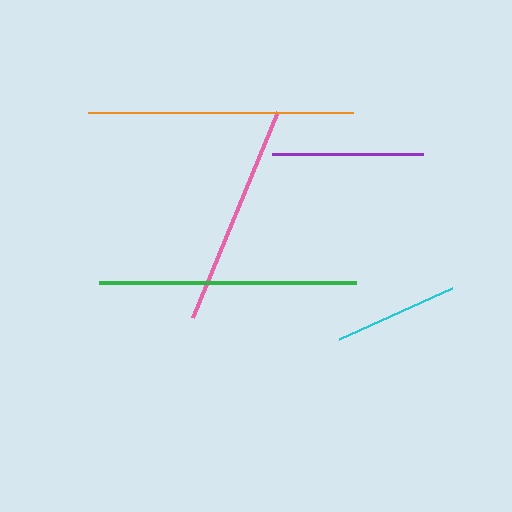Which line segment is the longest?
The orange line is the longest at approximately 265 pixels.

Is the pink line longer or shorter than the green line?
The green line is longer than the pink line.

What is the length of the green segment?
The green segment is approximately 258 pixels long.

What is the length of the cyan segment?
The cyan segment is approximately 124 pixels long.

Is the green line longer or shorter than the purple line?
The green line is longer than the purple line.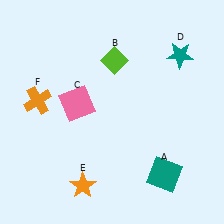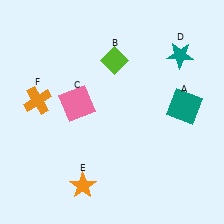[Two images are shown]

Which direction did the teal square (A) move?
The teal square (A) moved up.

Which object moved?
The teal square (A) moved up.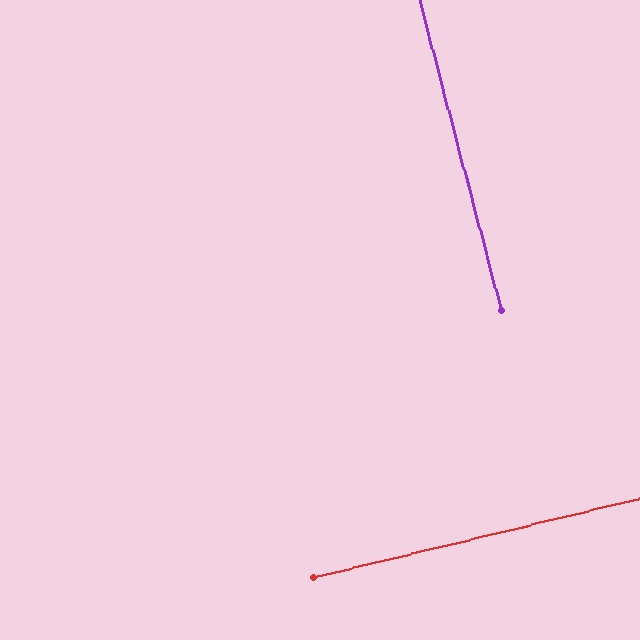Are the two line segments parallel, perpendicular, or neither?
Perpendicular — they meet at approximately 89°.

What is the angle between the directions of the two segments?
Approximately 89 degrees.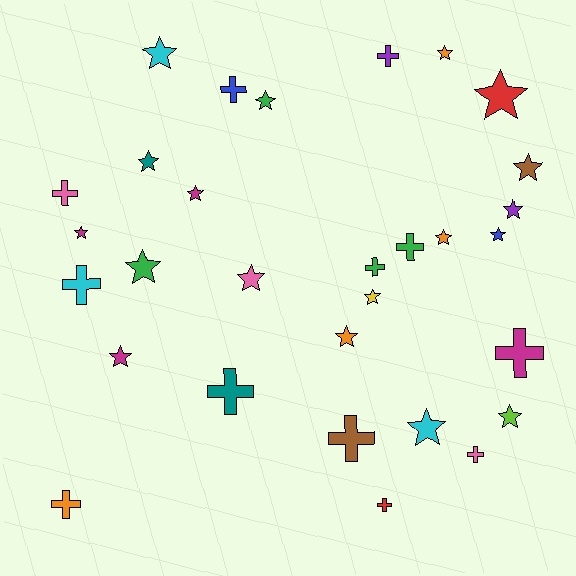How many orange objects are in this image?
There are 4 orange objects.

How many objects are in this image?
There are 30 objects.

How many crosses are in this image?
There are 12 crosses.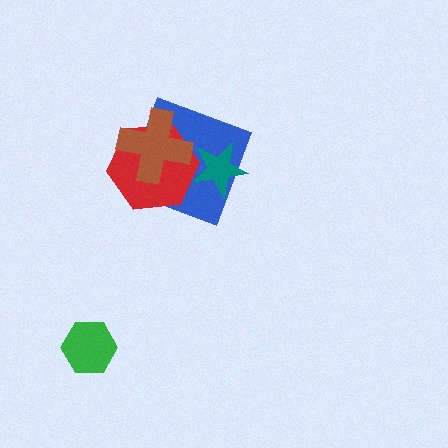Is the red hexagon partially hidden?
Yes, it is partially covered by another shape.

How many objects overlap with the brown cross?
2 objects overlap with the brown cross.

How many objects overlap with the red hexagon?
3 objects overlap with the red hexagon.